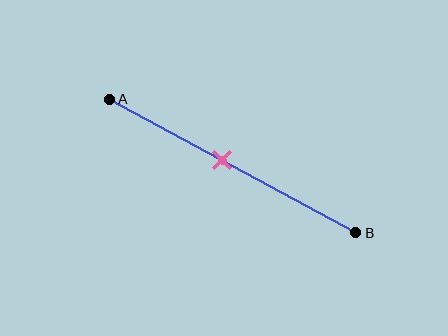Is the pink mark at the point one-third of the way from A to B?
No, the mark is at about 45% from A, not at the 33% one-third point.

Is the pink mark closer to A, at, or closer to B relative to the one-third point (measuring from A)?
The pink mark is closer to point B than the one-third point of segment AB.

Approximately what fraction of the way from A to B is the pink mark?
The pink mark is approximately 45% of the way from A to B.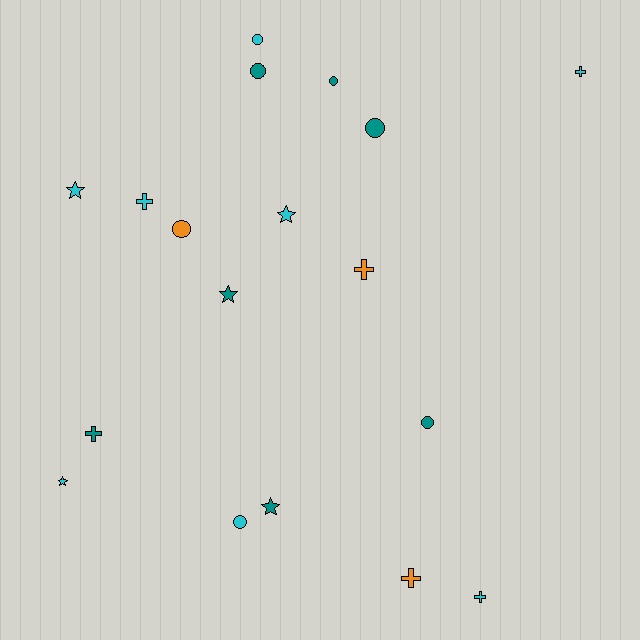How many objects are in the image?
There are 18 objects.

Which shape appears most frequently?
Circle, with 7 objects.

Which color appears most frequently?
Cyan, with 8 objects.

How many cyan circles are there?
There are 2 cyan circles.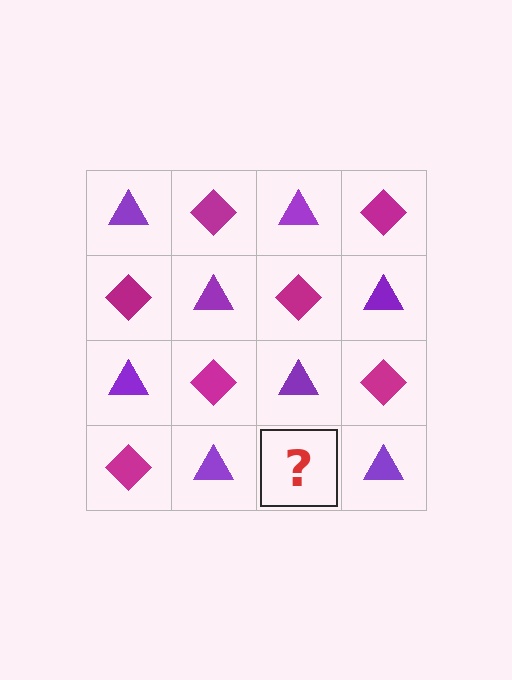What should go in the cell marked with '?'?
The missing cell should contain a magenta diamond.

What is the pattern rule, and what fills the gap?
The rule is that it alternates purple triangle and magenta diamond in a checkerboard pattern. The gap should be filled with a magenta diamond.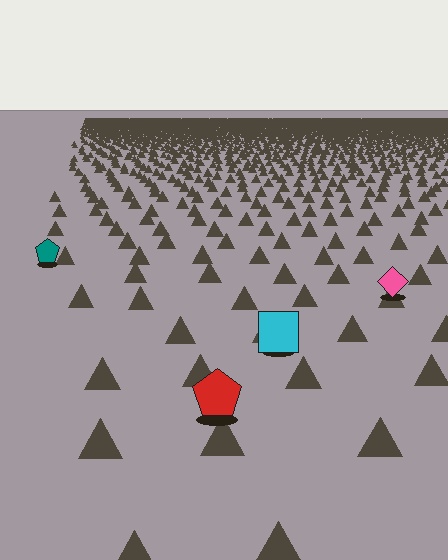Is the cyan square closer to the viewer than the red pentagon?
No. The red pentagon is closer — you can tell from the texture gradient: the ground texture is coarser near it.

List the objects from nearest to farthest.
From nearest to farthest: the red pentagon, the cyan square, the pink diamond, the teal pentagon.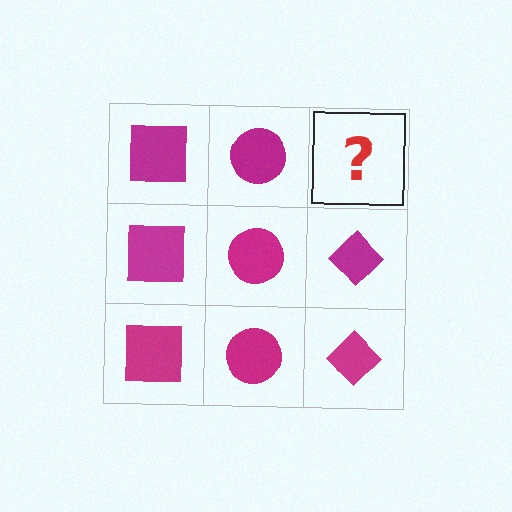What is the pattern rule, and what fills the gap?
The rule is that each column has a consistent shape. The gap should be filled with a magenta diamond.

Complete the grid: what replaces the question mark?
The question mark should be replaced with a magenta diamond.